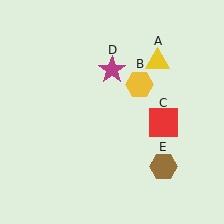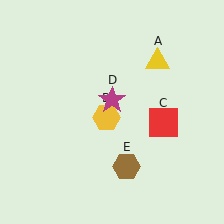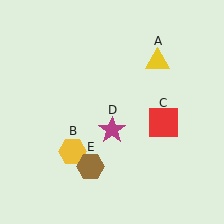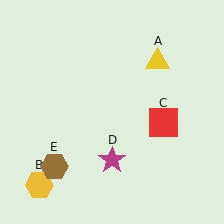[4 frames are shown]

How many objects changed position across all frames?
3 objects changed position: yellow hexagon (object B), magenta star (object D), brown hexagon (object E).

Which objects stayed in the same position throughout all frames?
Yellow triangle (object A) and red square (object C) remained stationary.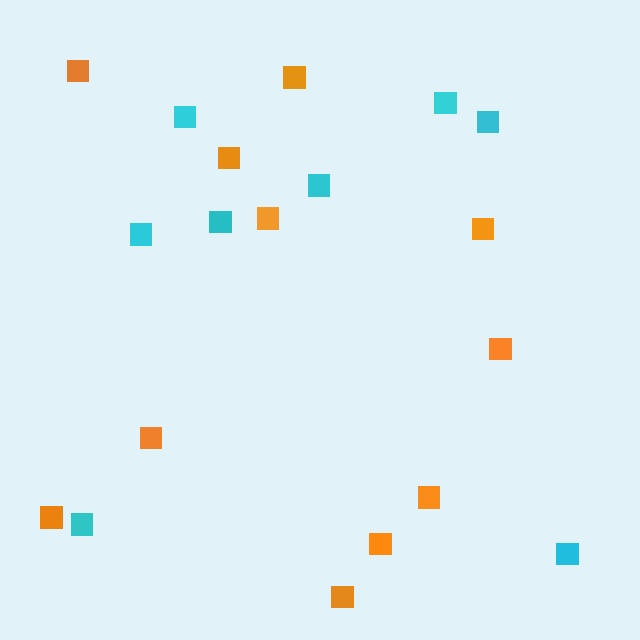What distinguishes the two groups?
There are 2 groups: one group of cyan squares (8) and one group of orange squares (11).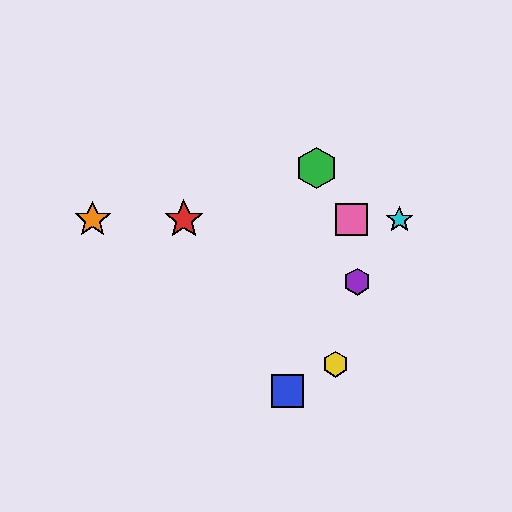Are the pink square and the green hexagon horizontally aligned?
No, the pink square is at y≈220 and the green hexagon is at y≈168.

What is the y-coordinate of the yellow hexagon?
The yellow hexagon is at y≈364.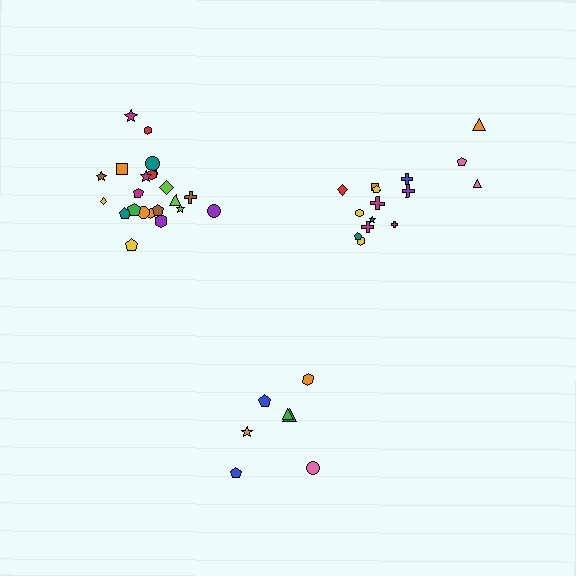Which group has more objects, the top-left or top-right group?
The top-left group.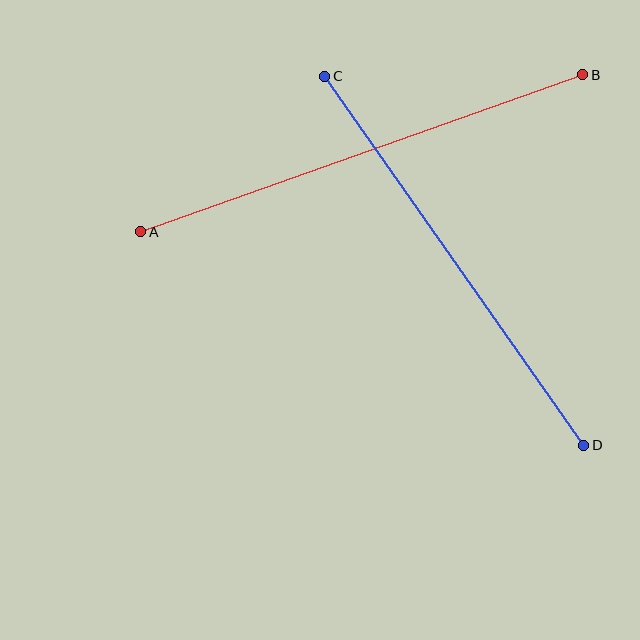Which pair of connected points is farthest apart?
Points A and B are farthest apart.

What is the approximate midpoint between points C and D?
The midpoint is at approximately (454, 261) pixels.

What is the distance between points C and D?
The distance is approximately 451 pixels.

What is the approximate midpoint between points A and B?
The midpoint is at approximately (362, 153) pixels.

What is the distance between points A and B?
The distance is approximately 469 pixels.